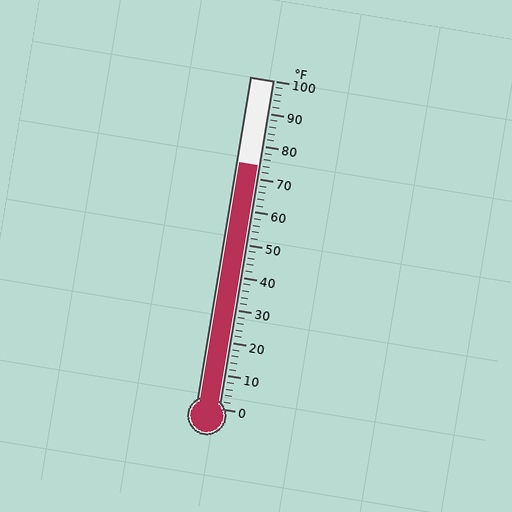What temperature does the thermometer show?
The thermometer shows approximately 74°F.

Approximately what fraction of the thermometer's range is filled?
The thermometer is filled to approximately 75% of its range.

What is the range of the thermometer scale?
The thermometer scale ranges from 0°F to 100°F.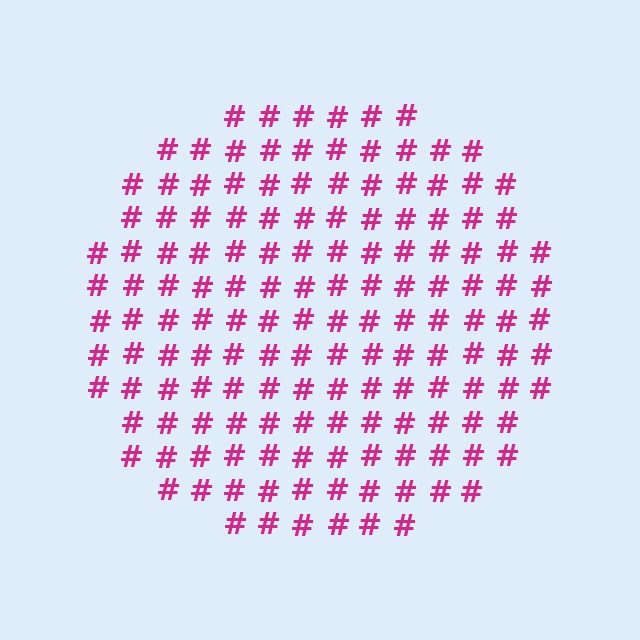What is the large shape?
The large shape is a circle.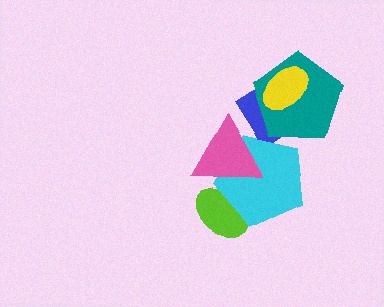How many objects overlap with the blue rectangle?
4 objects overlap with the blue rectangle.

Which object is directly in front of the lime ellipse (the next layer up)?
The cyan pentagon is directly in front of the lime ellipse.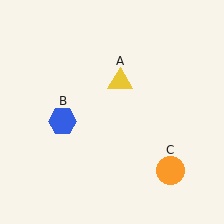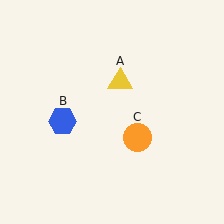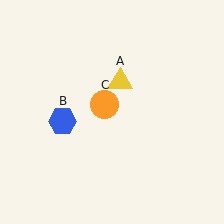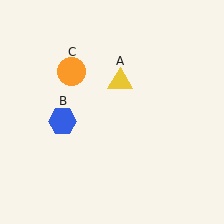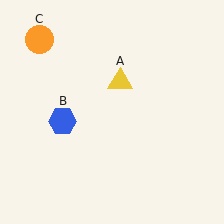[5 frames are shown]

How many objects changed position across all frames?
1 object changed position: orange circle (object C).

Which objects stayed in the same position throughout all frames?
Yellow triangle (object A) and blue hexagon (object B) remained stationary.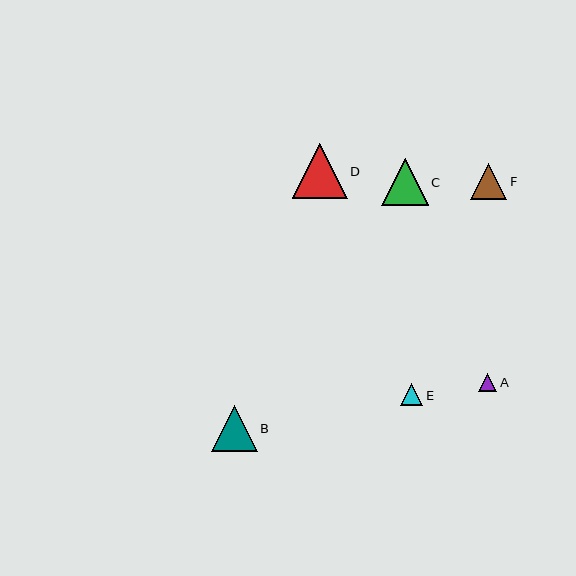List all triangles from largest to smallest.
From largest to smallest: D, C, B, F, E, A.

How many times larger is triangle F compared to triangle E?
Triangle F is approximately 1.6 times the size of triangle E.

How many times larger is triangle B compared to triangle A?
Triangle B is approximately 2.5 times the size of triangle A.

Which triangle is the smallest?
Triangle A is the smallest with a size of approximately 18 pixels.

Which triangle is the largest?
Triangle D is the largest with a size of approximately 55 pixels.